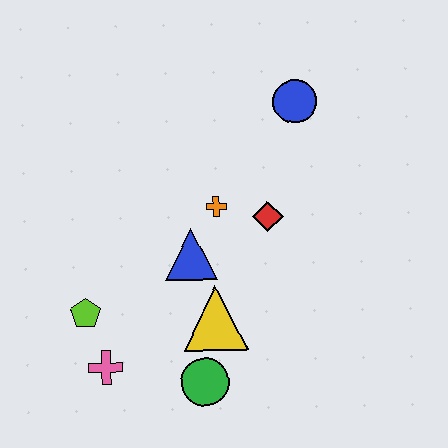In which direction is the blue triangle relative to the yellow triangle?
The blue triangle is above the yellow triangle.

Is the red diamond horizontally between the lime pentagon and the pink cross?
No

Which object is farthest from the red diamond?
The pink cross is farthest from the red diamond.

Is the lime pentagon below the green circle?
No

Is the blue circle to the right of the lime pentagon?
Yes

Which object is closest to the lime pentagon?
The pink cross is closest to the lime pentagon.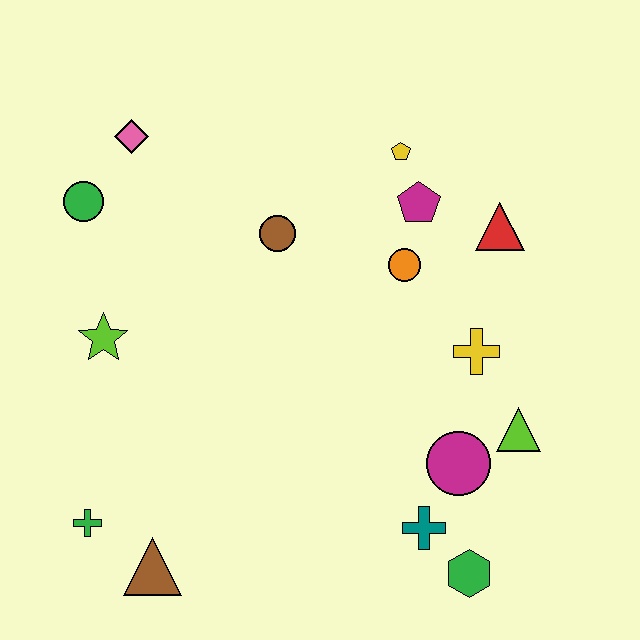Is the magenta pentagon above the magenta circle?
Yes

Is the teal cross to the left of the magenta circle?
Yes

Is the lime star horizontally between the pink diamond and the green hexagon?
No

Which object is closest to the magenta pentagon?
The yellow pentagon is closest to the magenta pentagon.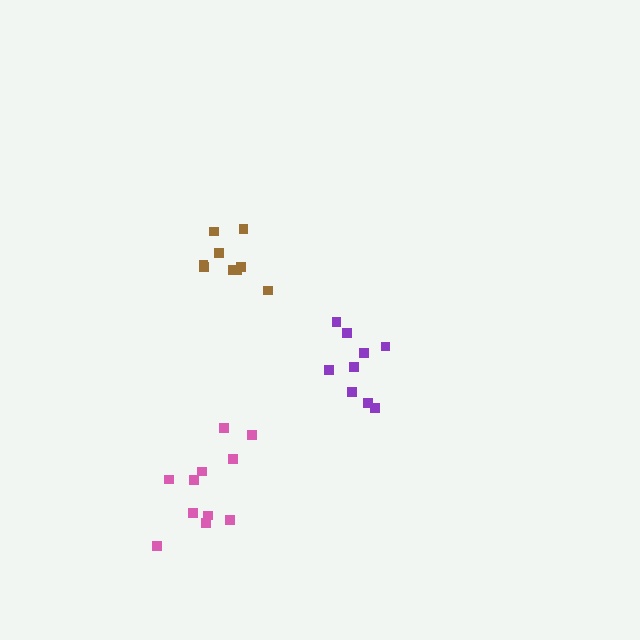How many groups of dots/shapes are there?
There are 3 groups.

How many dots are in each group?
Group 1: 11 dots, Group 2: 9 dots, Group 3: 9 dots (29 total).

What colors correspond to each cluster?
The clusters are colored: pink, purple, brown.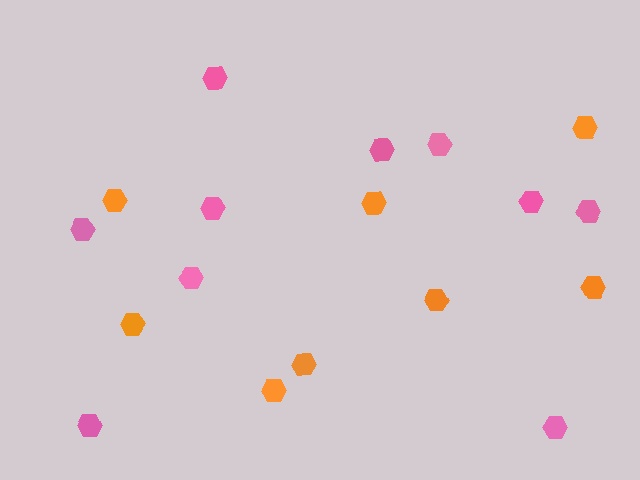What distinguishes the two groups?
There are 2 groups: one group of pink hexagons (10) and one group of orange hexagons (8).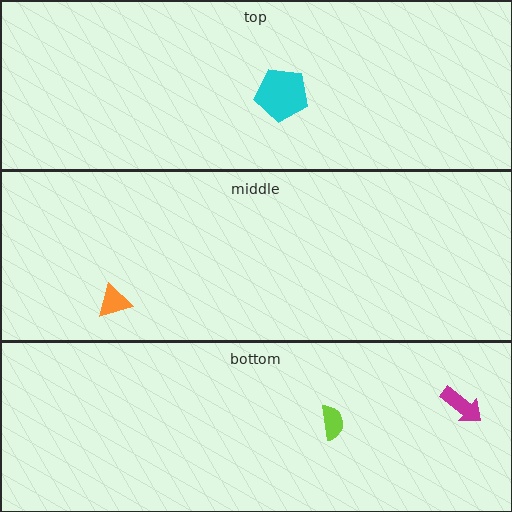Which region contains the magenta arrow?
The bottom region.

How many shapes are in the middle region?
1.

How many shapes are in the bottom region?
2.